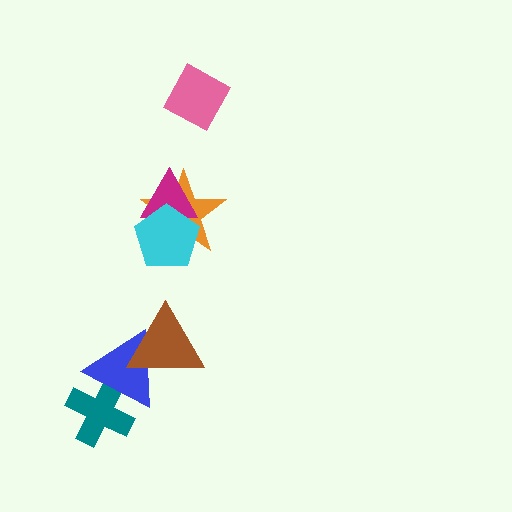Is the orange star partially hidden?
Yes, it is partially covered by another shape.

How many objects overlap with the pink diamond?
0 objects overlap with the pink diamond.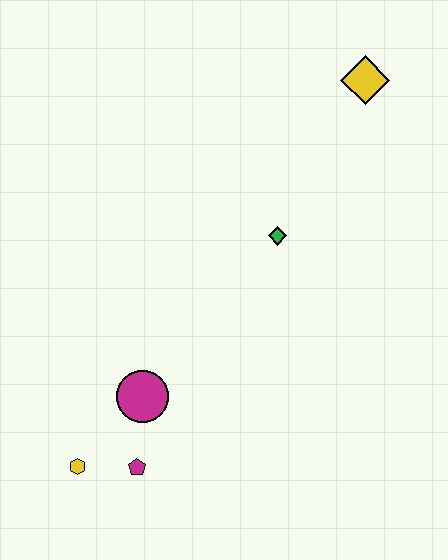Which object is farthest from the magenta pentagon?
The yellow diamond is farthest from the magenta pentagon.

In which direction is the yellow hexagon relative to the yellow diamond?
The yellow hexagon is below the yellow diamond.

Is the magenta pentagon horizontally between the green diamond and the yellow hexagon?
Yes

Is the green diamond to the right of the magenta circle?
Yes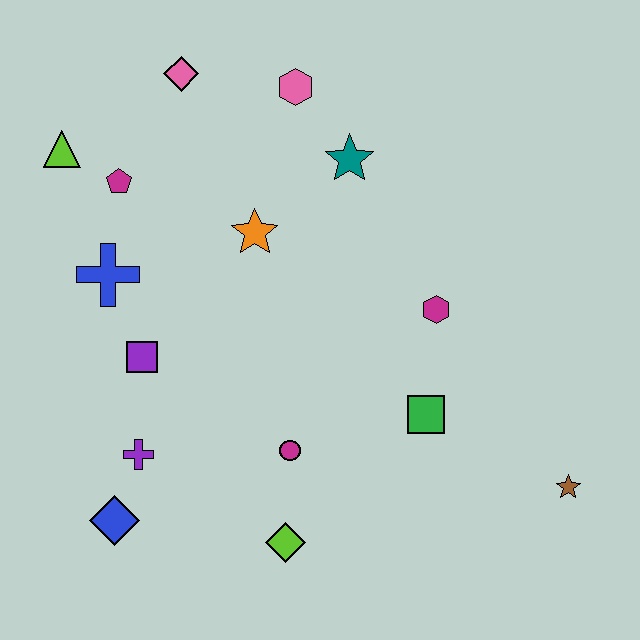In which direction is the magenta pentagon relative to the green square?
The magenta pentagon is to the left of the green square.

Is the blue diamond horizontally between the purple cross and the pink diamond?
No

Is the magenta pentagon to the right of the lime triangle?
Yes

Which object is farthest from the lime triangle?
The brown star is farthest from the lime triangle.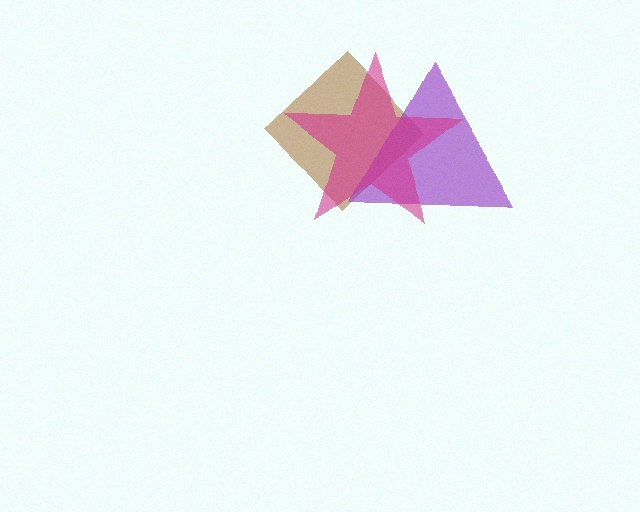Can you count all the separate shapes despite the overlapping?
Yes, there are 3 separate shapes.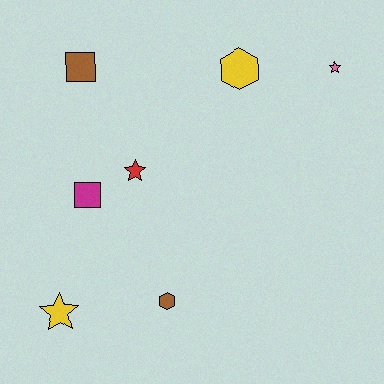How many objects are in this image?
There are 7 objects.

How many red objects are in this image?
There is 1 red object.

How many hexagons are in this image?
There are 2 hexagons.